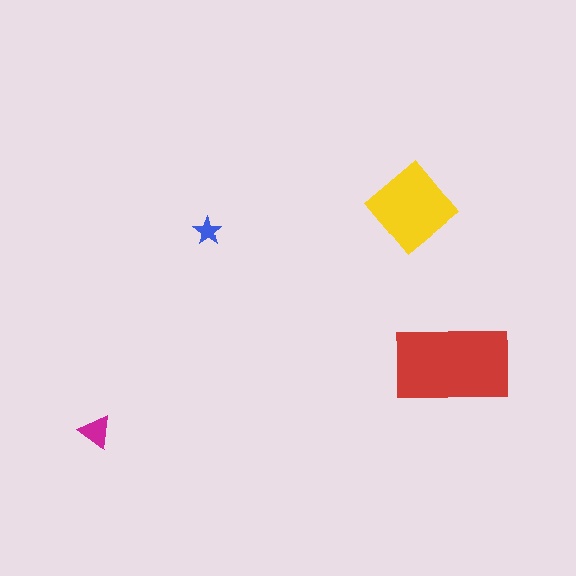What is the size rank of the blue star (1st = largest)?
4th.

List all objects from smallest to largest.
The blue star, the magenta triangle, the yellow diamond, the red rectangle.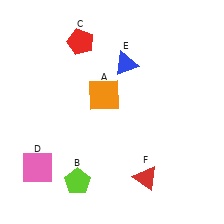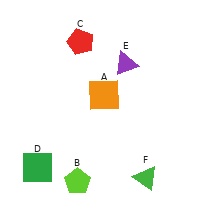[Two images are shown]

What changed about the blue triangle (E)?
In Image 1, E is blue. In Image 2, it changed to purple.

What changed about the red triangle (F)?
In Image 1, F is red. In Image 2, it changed to green.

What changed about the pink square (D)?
In Image 1, D is pink. In Image 2, it changed to green.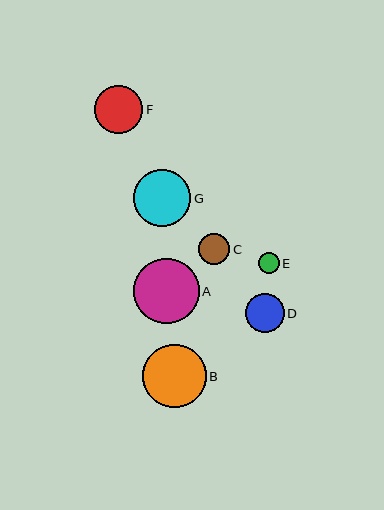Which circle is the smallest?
Circle E is the smallest with a size of approximately 20 pixels.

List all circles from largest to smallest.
From largest to smallest: A, B, G, F, D, C, E.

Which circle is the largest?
Circle A is the largest with a size of approximately 66 pixels.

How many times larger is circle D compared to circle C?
Circle D is approximately 1.3 times the size of circle C.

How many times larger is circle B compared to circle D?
Circle B is approximately 1.6 times the size of circle D.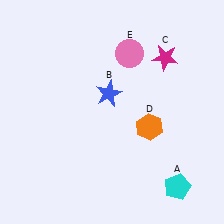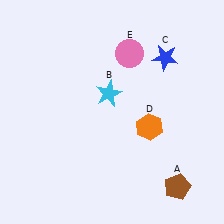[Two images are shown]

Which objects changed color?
A changed from cyan to brown. B changed from blue to cyan. C changed from magenta to blue.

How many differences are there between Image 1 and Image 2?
There are 3 differences between the two images.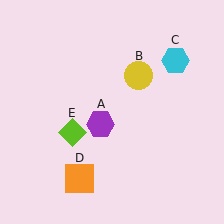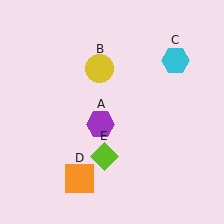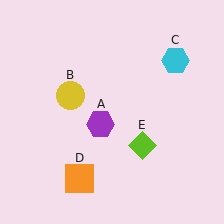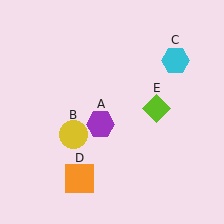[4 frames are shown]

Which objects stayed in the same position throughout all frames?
Purple hexagon (object A) and cyan hexagon (object C) and orange square (object D) remained stationary.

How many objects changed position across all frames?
2 objects changed position: yellow circle (object B), lime diamond (object E).